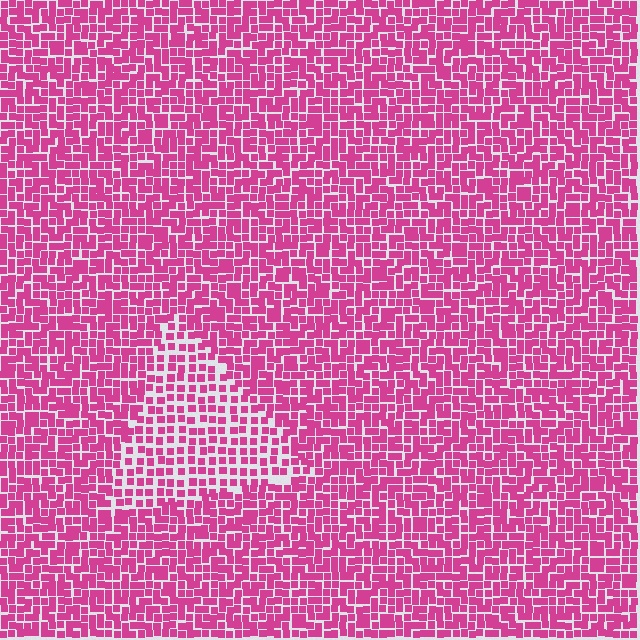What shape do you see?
I see a triangle.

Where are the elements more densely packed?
The elements are more densely packed outside the triangle boundary.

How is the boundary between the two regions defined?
The boundary is defined by a change in element density (approximately 1.6x ratio). All elements are the same color, size, and shape.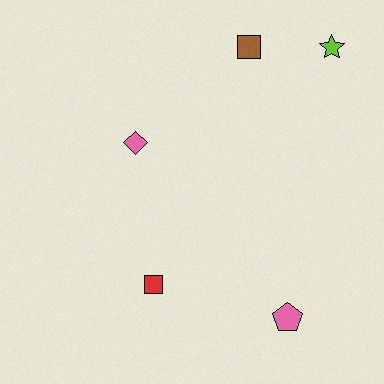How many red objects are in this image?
There is 1 red object.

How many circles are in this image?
There are no circles.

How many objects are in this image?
There are 5 objects.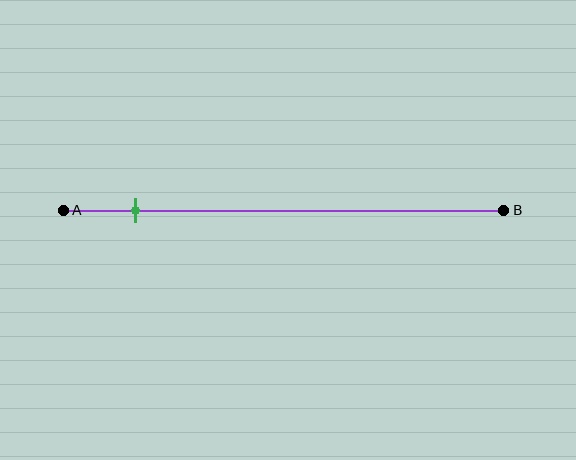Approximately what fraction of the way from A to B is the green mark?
The green mark is approximately 15% of the way from A to B.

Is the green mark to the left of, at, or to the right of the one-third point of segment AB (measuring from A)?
The green mark is to the left of the one-third point of segment AB.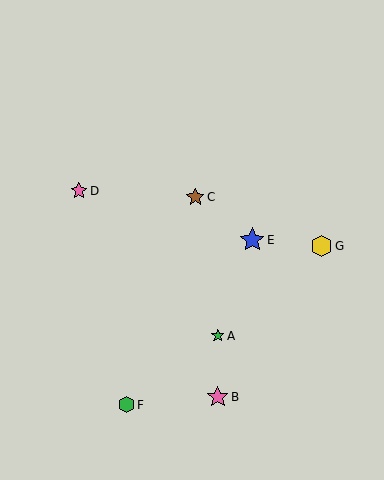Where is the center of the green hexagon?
The center of the green hexagon is at (126, 405).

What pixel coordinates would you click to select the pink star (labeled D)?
Click at (79, 191) to select the pink star D.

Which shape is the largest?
The blue star (labeled E) is the largest.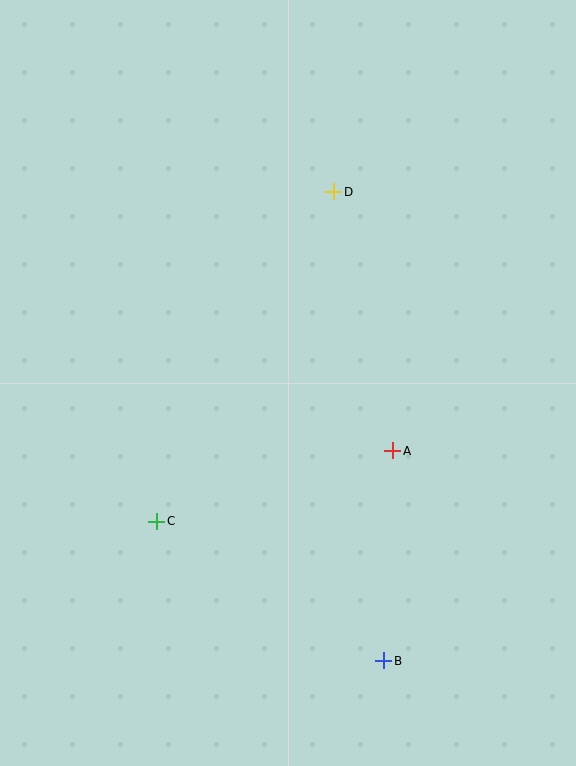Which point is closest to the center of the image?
Point A at (393, 451) is closest to the center.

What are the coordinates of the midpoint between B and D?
The midpoint between B and D is at (359, 426).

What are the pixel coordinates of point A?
Point A is at (393, 451).